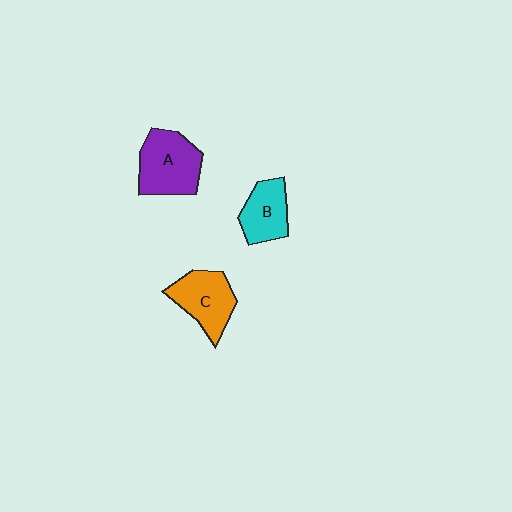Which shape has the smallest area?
Shape B (cyan).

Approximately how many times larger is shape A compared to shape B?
Approximately 1.4 times.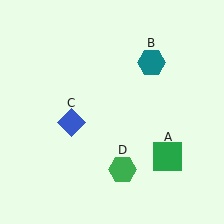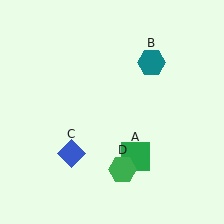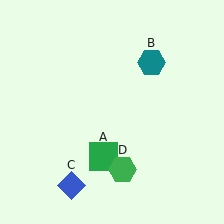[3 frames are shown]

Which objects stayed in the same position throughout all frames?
Teal hexagon (object B) and green hexagon (object D) remained stationary.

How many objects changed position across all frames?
2 objects changed position: green square (object A), blue diamond (object C).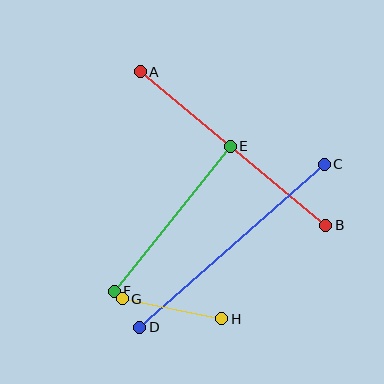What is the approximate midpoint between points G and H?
The midpoint is at approximately (172, 309) pixels.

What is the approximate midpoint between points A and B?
The midpoint is at approximately (233, 149) pixels.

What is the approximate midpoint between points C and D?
The midpoint is at approximately (232, 246) pixels.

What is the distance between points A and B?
The distance is approximately 241 pixels.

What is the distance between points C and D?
The distance is approximately 246 pixels.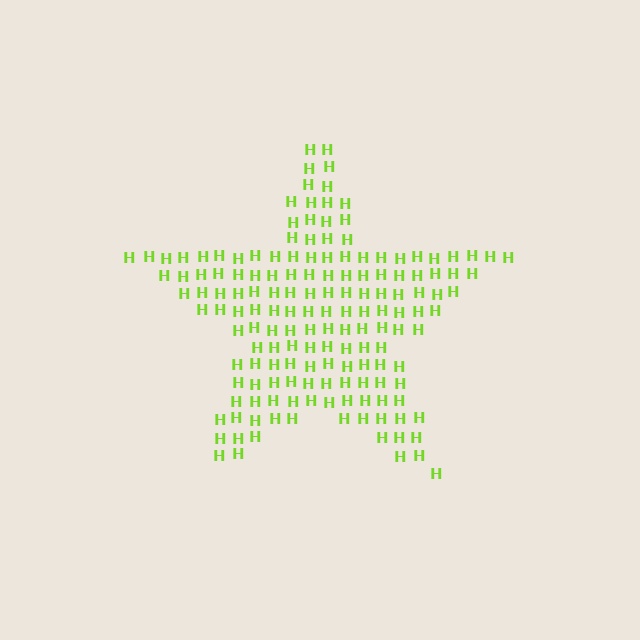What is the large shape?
The large shape is a star.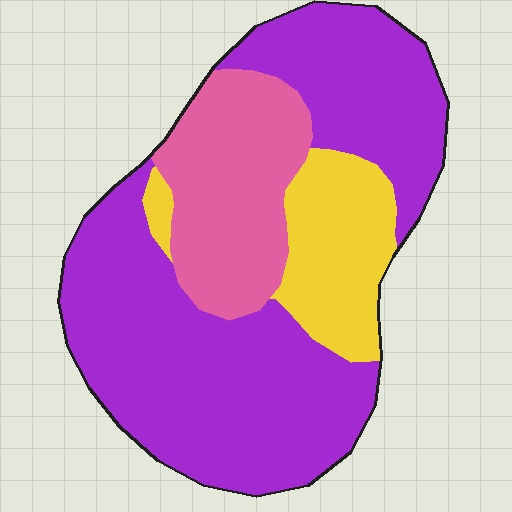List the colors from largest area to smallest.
From largest to smallest: purple, pink, yellow.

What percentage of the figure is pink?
Pink covers roughly 20% of the figure.